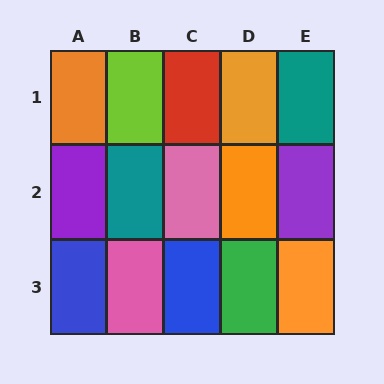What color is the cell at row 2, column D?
Orange.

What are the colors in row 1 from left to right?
Orange, lime, red, orange, teal.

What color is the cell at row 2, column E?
Purple.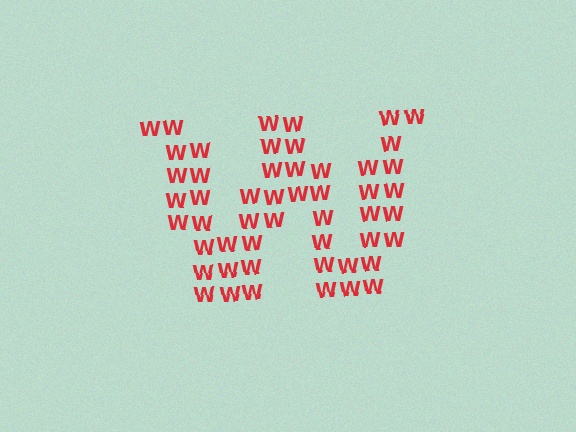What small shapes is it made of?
It is made of small letter W's.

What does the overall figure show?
The overall figure shows the letter W.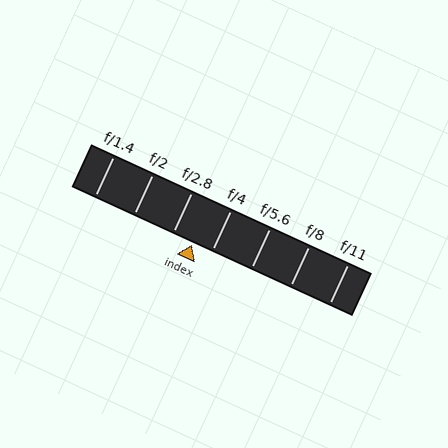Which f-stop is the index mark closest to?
The index mark is closest to f/4.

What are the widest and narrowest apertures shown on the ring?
The widest aperture shown is f/1.4 and the narrowest is f/11.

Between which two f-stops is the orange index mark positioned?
The index mark is between f/2.8 and f/4.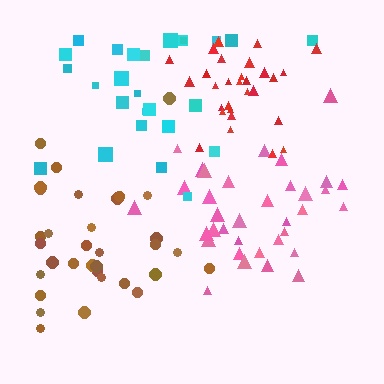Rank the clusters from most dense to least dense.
red, pink, brown, cyan.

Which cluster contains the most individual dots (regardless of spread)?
Pink (35).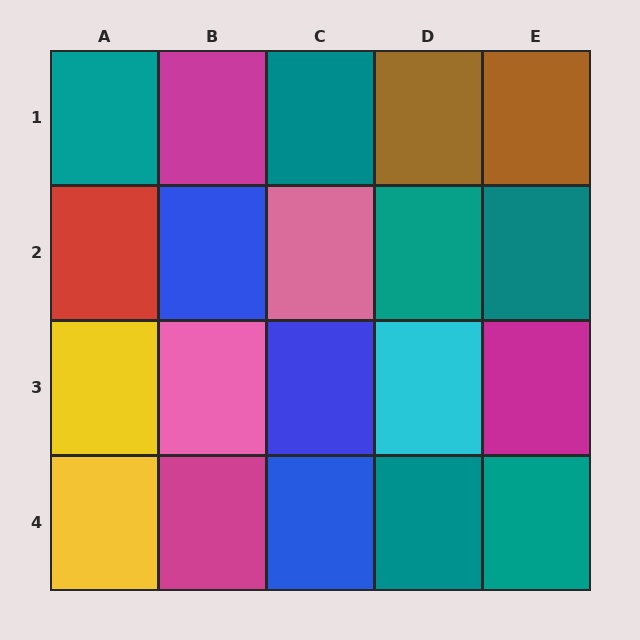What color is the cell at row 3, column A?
Yellow.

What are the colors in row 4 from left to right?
Yellow, magenta, blue, teal, teal.